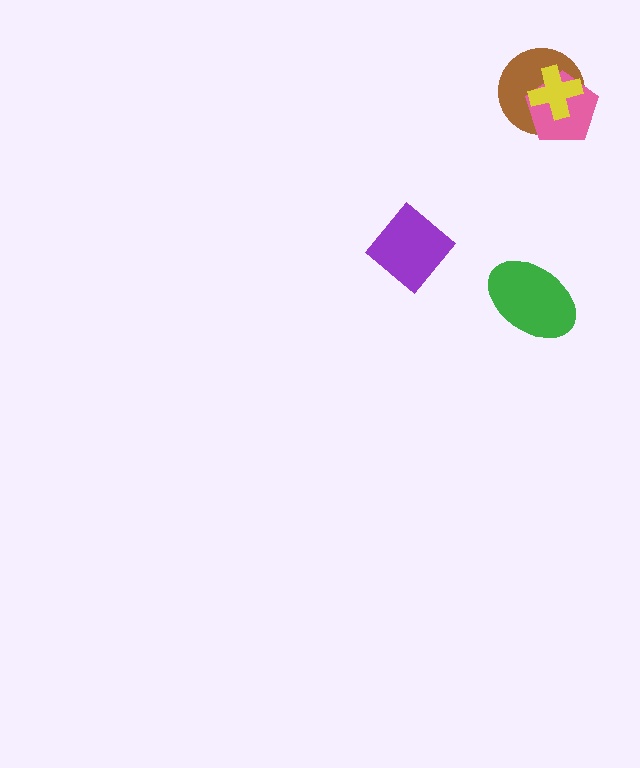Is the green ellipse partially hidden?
No, no other shape covers it.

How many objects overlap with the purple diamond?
0 objects overlap with the purple diamond.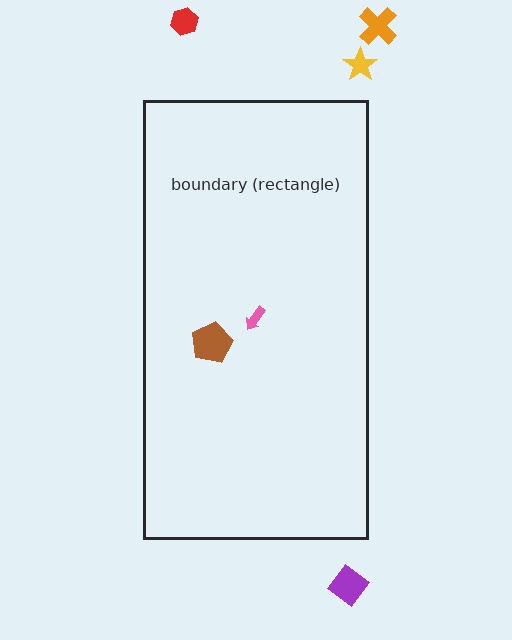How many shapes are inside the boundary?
2 inside, 4 outside.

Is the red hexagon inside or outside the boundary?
Outside.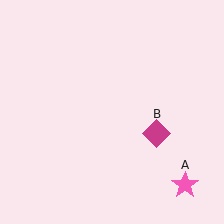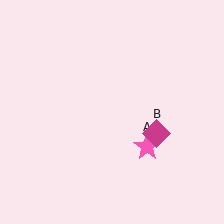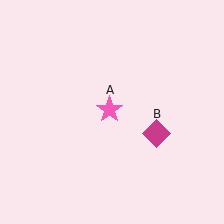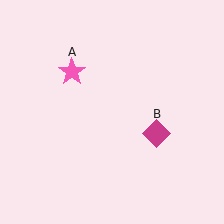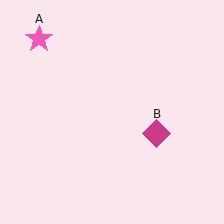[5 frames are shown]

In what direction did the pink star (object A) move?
The pink star (object A) moved up and to the left.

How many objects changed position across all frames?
1 object changed position: pink star (object A).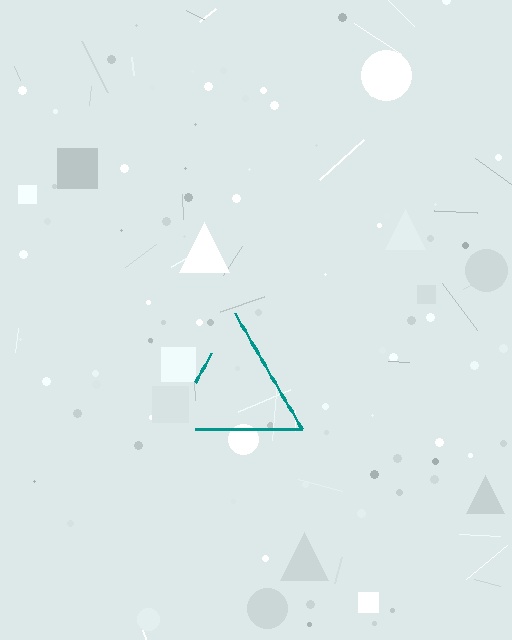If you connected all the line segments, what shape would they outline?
They would outline a triangle.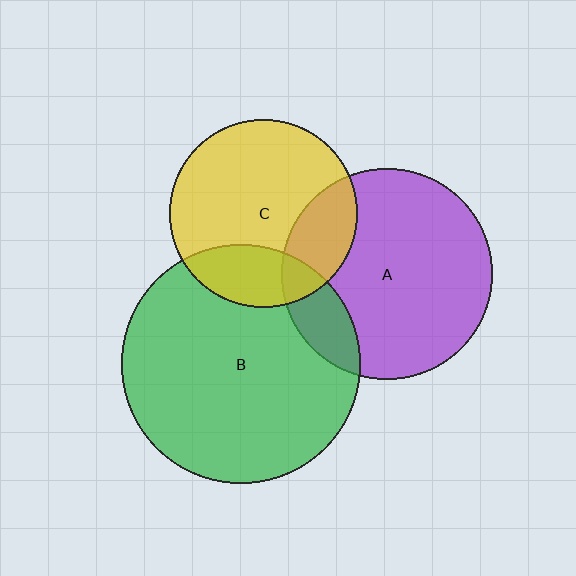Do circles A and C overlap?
Yes.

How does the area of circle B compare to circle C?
Approximately 1.6 times.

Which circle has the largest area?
Circle B (green).